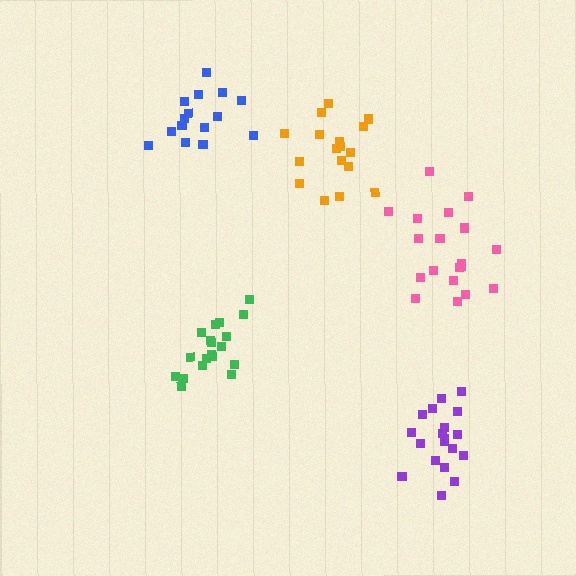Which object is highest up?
The blue cluster is topmost.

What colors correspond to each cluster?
The clusters are colored: blue, pink, green, orange, purple.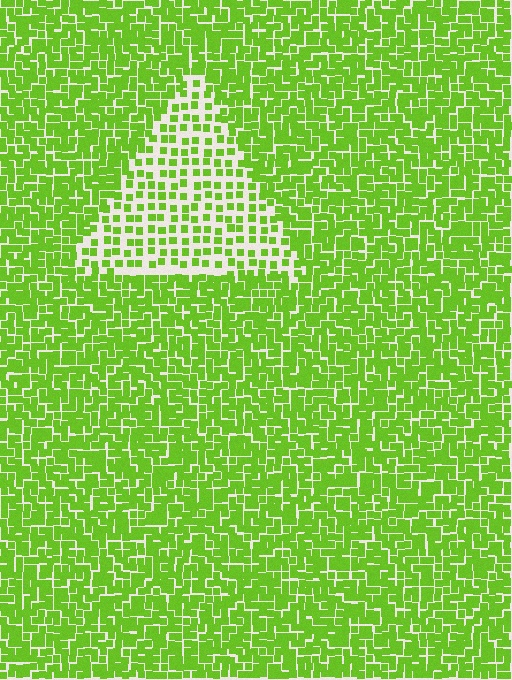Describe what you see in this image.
The image contains small lime elements arranged at two different densities. A triangle-shaped region is visible where the elements are less densely packed than the surrounding area.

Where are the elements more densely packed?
The elements are more densely packed outside the triangle boundary.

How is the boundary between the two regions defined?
The boundary is defined by a change in element density (approximately 2.2x ratio). All elements are the same color, size, and shape.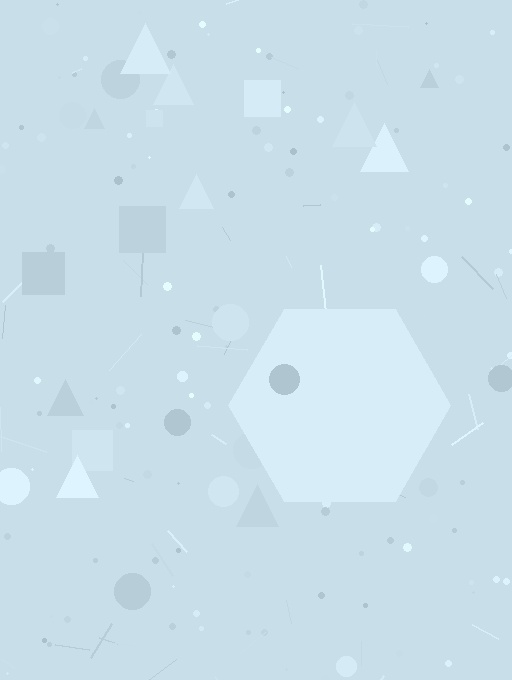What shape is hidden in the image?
A hexagon is hidden in the image.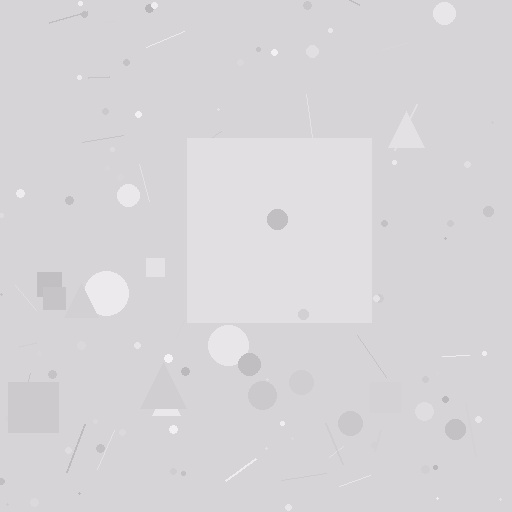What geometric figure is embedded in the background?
A square is embedded in the background.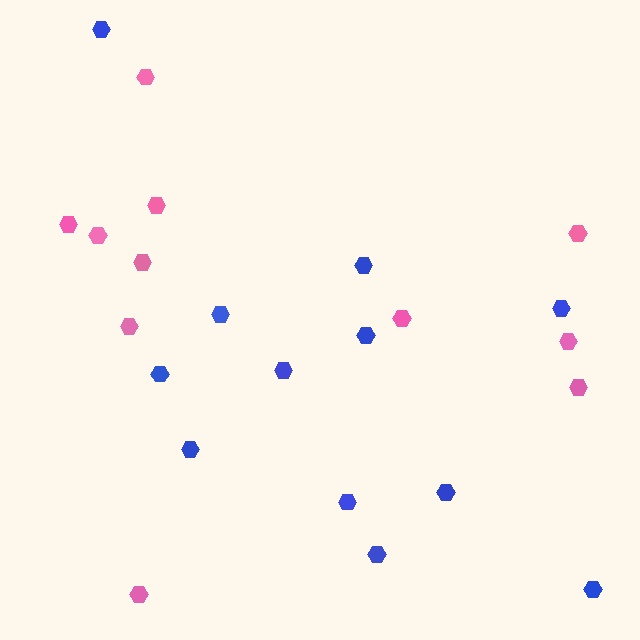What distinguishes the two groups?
There are 2 groups: one group of pink hexagons (11) and one group of blue hexagons (12).